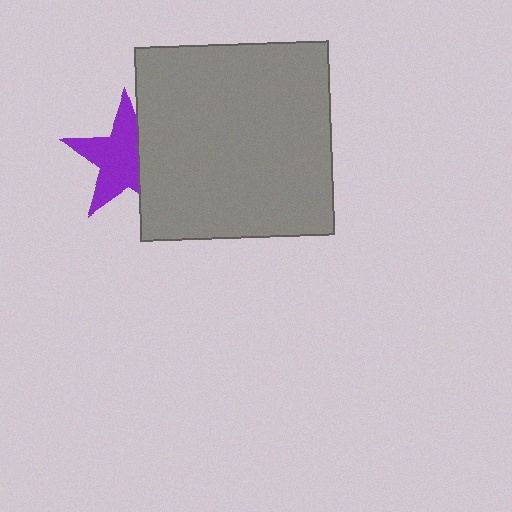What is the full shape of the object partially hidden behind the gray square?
The partially hidden object is a purple star.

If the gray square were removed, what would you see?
You would see the complete purple star.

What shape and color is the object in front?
The object in front is a gray square.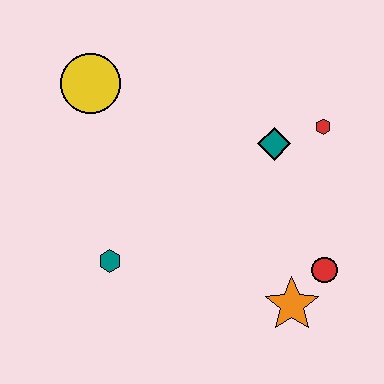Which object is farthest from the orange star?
The yellow circle is farthest from the orange star.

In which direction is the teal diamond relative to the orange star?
The teal diamond is above the orange star.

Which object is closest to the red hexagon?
The teal diamond is closest to the red hexagon.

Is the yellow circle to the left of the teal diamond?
Yes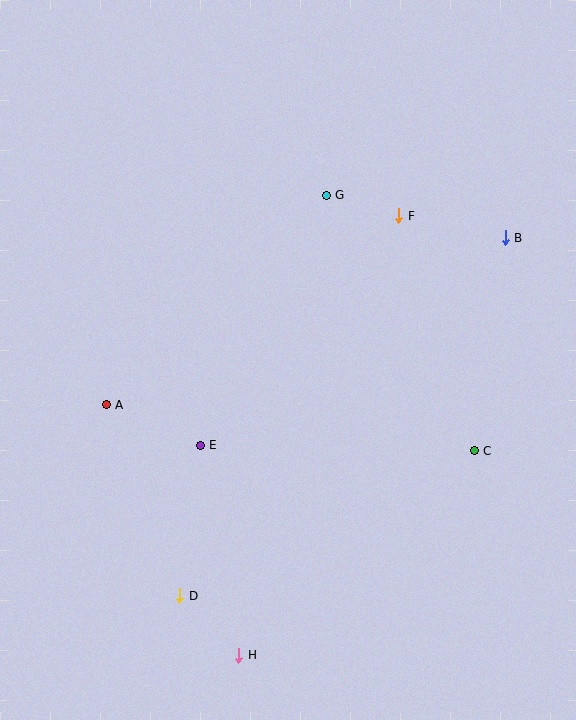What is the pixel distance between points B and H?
The distance between B and H is 495 pixels.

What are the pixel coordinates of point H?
Point H is at (239, 655).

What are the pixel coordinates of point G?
Point G is at (326, 195).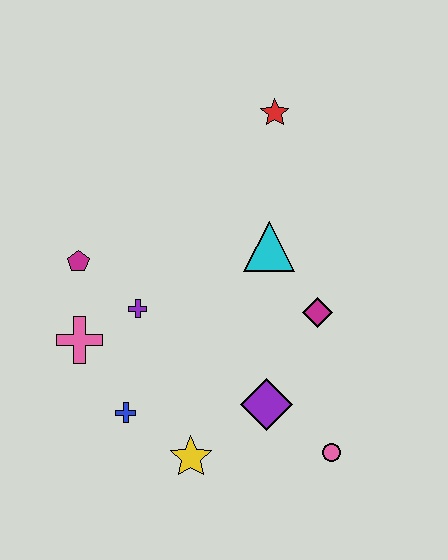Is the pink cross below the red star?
Yes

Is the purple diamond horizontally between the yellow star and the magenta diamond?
Yes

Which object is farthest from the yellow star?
The red star is farthest from the yellow star.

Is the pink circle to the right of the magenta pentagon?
Yes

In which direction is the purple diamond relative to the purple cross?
The purple diamond is to the right of the purple cross.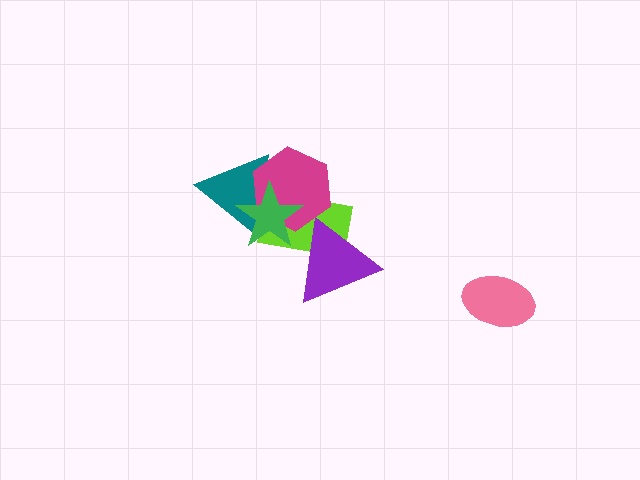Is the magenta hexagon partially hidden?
Yes, it is partially covered by another shape.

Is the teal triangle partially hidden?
Yes, it is partially covered by another shape.